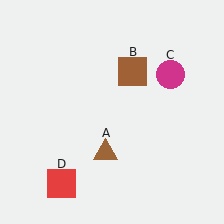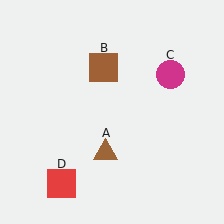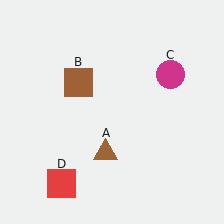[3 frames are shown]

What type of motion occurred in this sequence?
The brown square (object B) rotated counterclockwise around the center of the scene.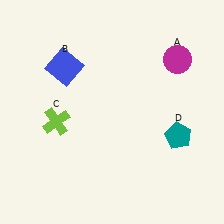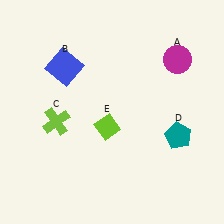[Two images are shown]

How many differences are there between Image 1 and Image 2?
There is 1 difference between the two images.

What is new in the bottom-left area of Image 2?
A lime diamond (E) was added in the bottom-left area of Image 2.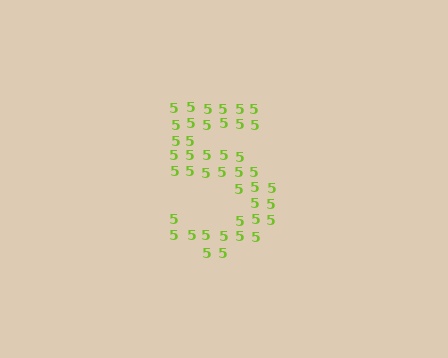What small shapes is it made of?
It is made of small digit 5's.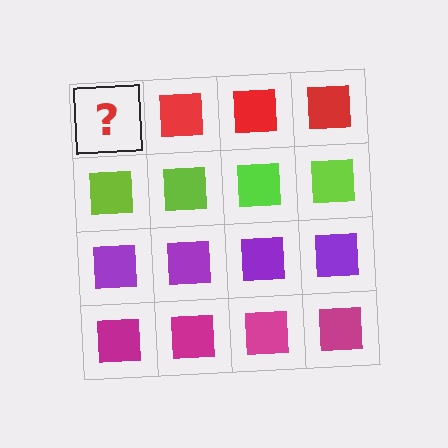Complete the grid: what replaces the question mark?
The question mark should be replaced with a red square.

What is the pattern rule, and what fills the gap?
The rule is that each row has a consistent color. The gap should be filled with a red square.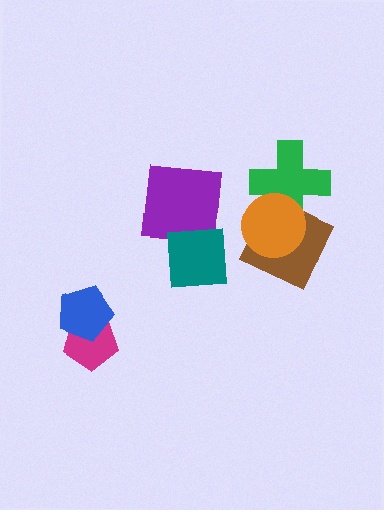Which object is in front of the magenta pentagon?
The blue pentagon is in front of the magenta pentagon.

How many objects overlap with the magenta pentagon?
1 object overlaps with the magenta pentagon.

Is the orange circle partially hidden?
No, no other shape covers it.